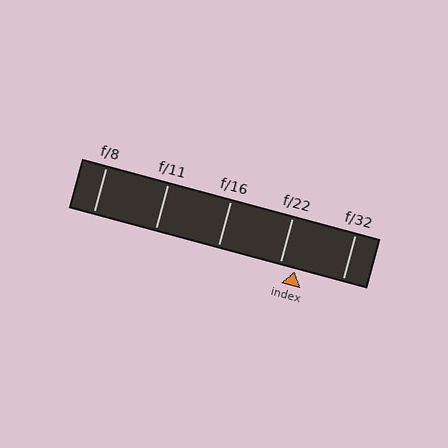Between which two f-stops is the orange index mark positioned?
The index mark is between f/22 and f/32.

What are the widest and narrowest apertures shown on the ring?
The widest aperture shown is f/8 and the narrowest is f/32.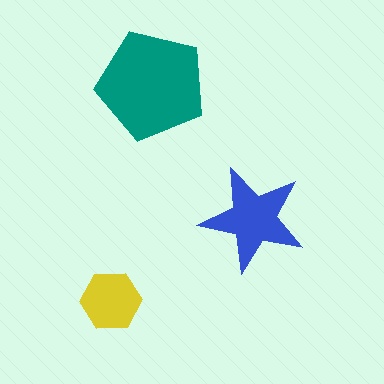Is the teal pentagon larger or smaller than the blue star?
Larger.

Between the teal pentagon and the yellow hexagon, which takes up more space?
The teal pentagon.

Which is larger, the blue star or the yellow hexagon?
The blue star.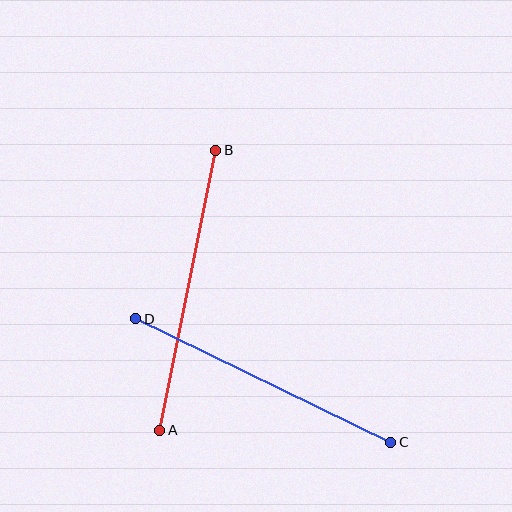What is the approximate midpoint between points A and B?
The midpoint is at approximately (188, 290) pixels.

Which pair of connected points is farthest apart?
Points A and B are farthest apart.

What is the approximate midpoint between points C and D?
The midpoint is at approximately (263, 381) pixels.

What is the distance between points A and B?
The distance is approximately 286 pixels.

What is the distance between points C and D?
The distance is approximately 283 pixels.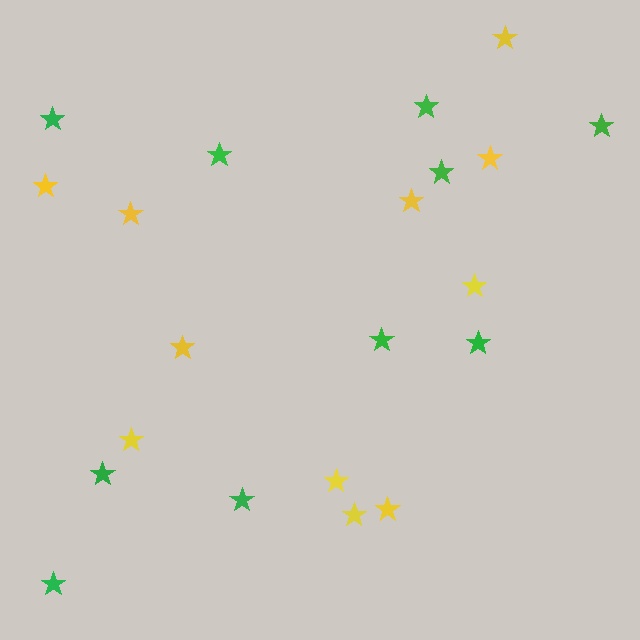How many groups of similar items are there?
There are 2 groups: one group of green stars (10) and one group of yellow stars (11).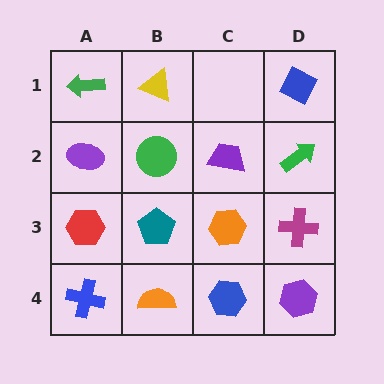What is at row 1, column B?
A yellow triangle.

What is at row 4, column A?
A blue cross.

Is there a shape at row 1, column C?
No, that cell is empty.